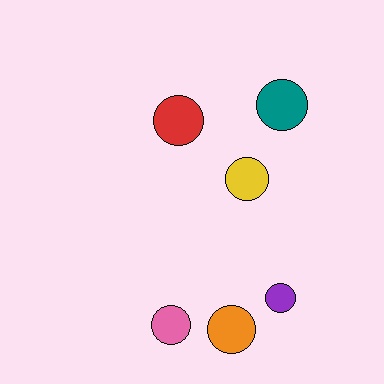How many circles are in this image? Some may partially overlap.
There are 6 circles.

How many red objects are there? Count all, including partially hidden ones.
There is 1 red object.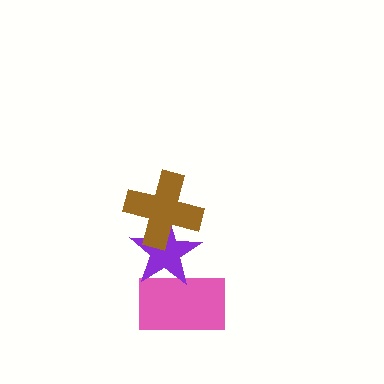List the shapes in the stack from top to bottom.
From top to bottom: the brown cross, the purple star, the pink rectangle.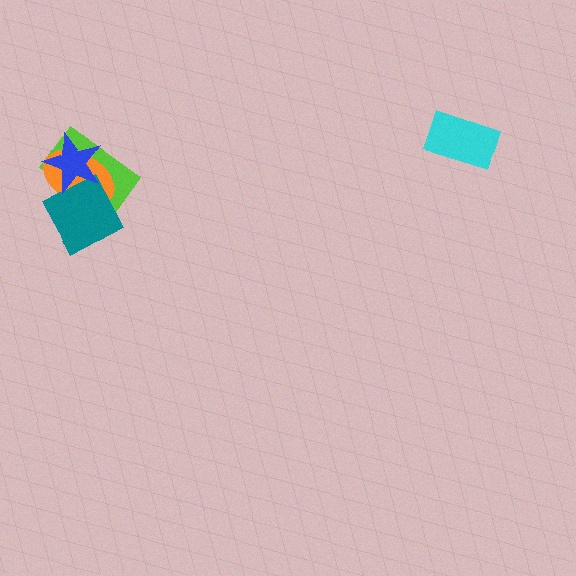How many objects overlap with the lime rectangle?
3 objects overlap with the lime rectangle.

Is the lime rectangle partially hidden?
Yes, it is partially covered by another shape.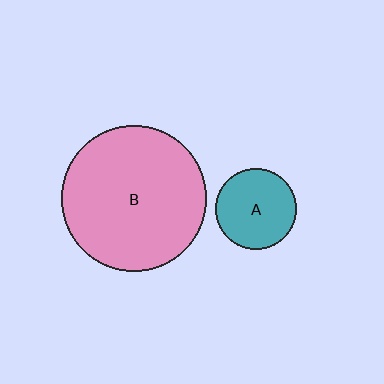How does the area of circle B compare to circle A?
Approximately 3.2 times.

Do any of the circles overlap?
No, none of the circles overlap.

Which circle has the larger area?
Circle B (pink).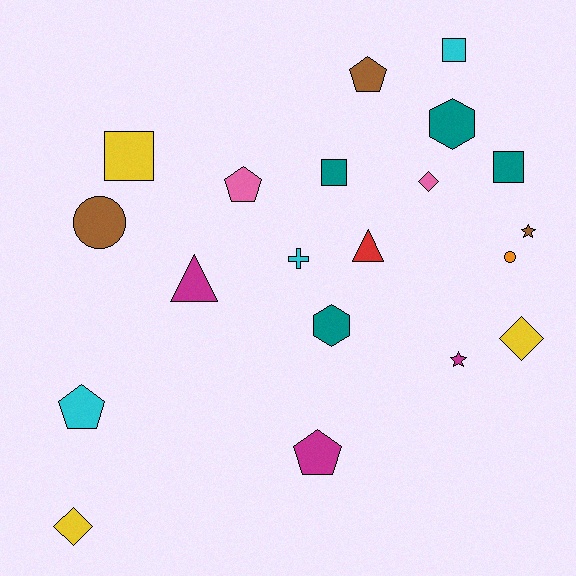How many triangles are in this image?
There are 2 triangles.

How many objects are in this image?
There are 20 objects.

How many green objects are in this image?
There are no green objects.